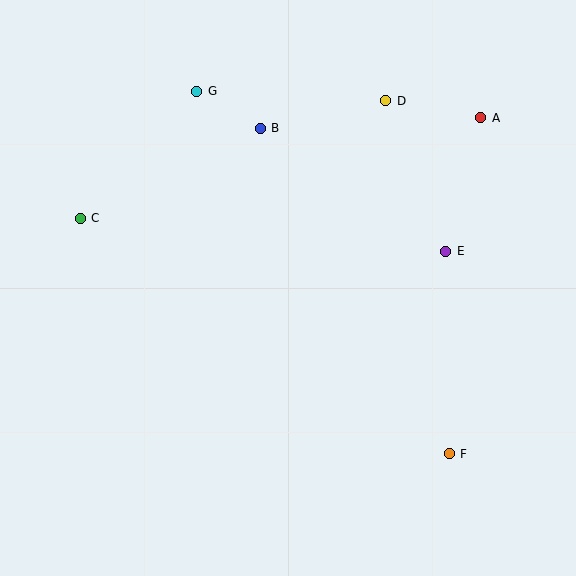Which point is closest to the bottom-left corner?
Point C is closest to the bottom-left corner.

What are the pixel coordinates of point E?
Point E is at (446, 251).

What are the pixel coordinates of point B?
Point B is at (260, 128).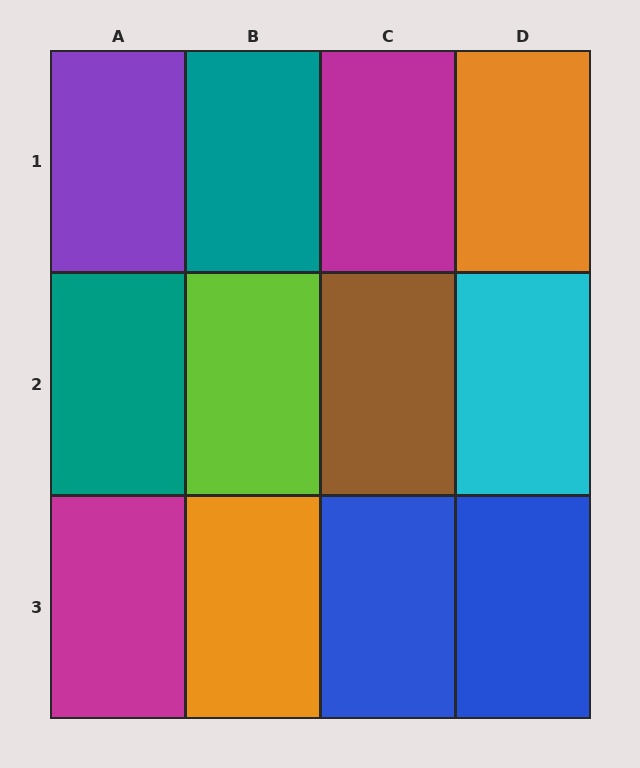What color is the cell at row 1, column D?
Orange.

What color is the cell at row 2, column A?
Teal.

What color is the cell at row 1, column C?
Magenta.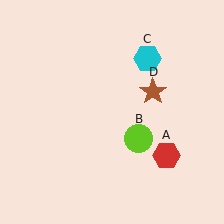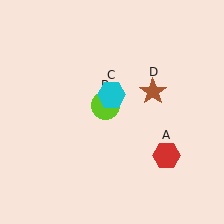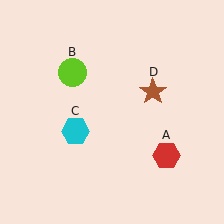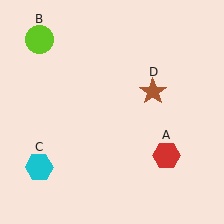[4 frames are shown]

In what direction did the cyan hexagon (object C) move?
The cyan hexagon (object C) moved down and to the left.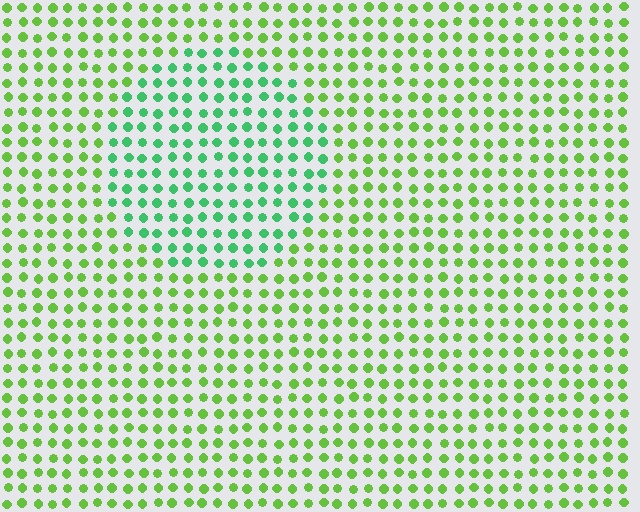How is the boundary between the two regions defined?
The boundary is defined purely by a slight shift in hue (about 38 degrees). Spacing, size, and orientation are identical on both sides.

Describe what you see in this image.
The image is filled with small lime elements in a uniform arrangement. A circle-shaped region is visible where the elements are tinted to a slightly different hue, forming a subtle color boundary.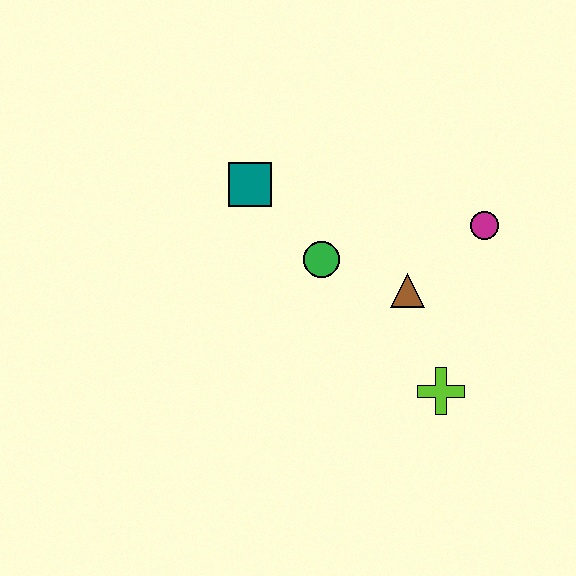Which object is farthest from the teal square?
The lime cross is farthest from the teal square.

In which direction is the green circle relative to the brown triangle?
The green circle is to the left of the brown triangle.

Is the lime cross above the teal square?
No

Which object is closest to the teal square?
The green circle is closest to the teal square.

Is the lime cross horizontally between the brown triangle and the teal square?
No